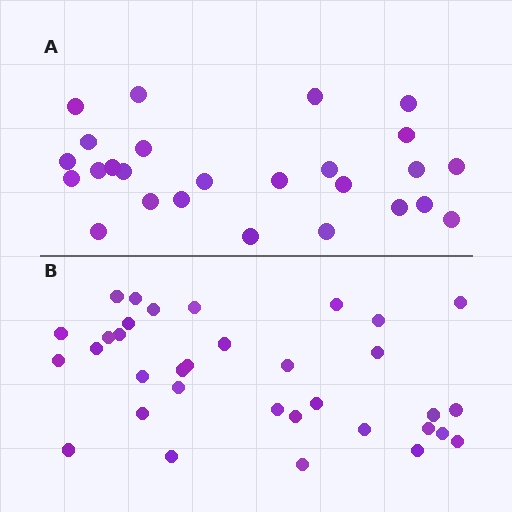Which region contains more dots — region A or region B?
Region B (the bottom region) has more dots.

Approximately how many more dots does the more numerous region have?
Region B has roughly 8 or so more dots than region A.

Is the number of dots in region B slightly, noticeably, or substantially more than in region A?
Region B has noticeably more, but not dramatically so. The ratio is roughly 1.3 to 1.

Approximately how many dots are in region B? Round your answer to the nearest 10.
About 30 dots. (The exact count is 34, which rounds to 30.)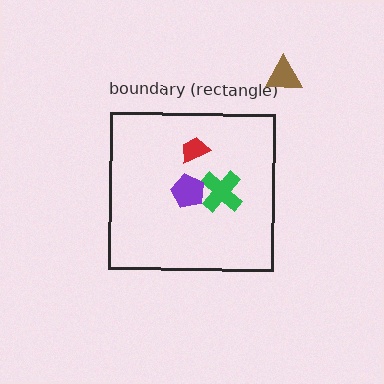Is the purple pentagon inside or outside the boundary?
Inside.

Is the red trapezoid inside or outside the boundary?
Inside.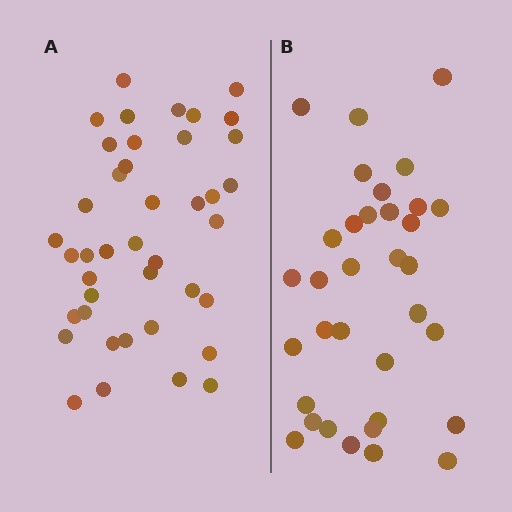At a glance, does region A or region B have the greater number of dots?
Region A (the left region) has more dots.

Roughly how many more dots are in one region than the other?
Region A has roughly 8 or so more dots than region B.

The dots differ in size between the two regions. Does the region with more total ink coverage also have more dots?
No. Region B has more total ink coverage because its dots are larger, but region A actually contains more individual dots. Total area can be misleading — the number of items is what matters here.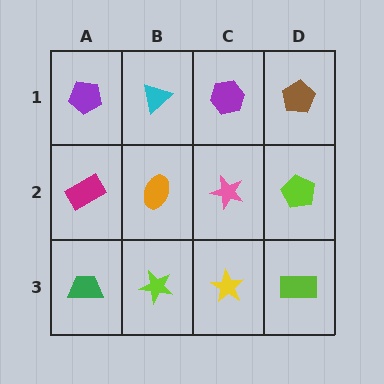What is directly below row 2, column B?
A lime star.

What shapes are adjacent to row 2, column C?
A purple hexagon (row 1, column C), a yellow star (row 3, column C), an orange ellipse (row 2, column B), a lime pentagon (row 2, column D).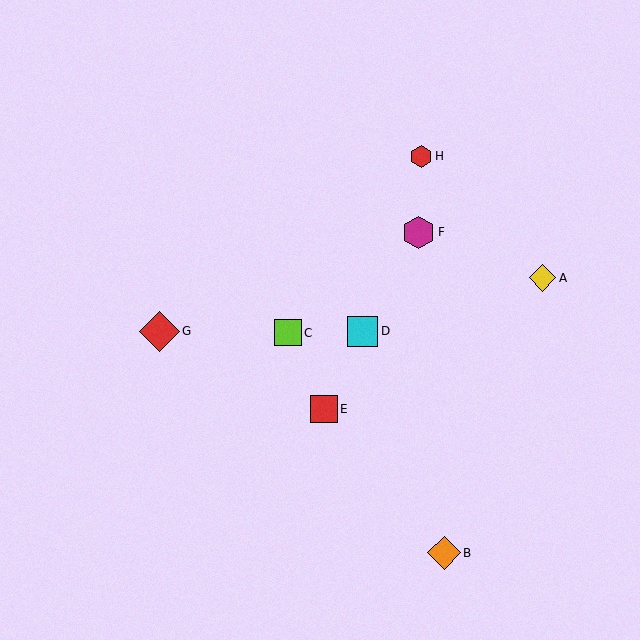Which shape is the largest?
The red diamond (labeled G) is the largest.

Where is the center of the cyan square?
The center of the cyan square is at (362, 331).